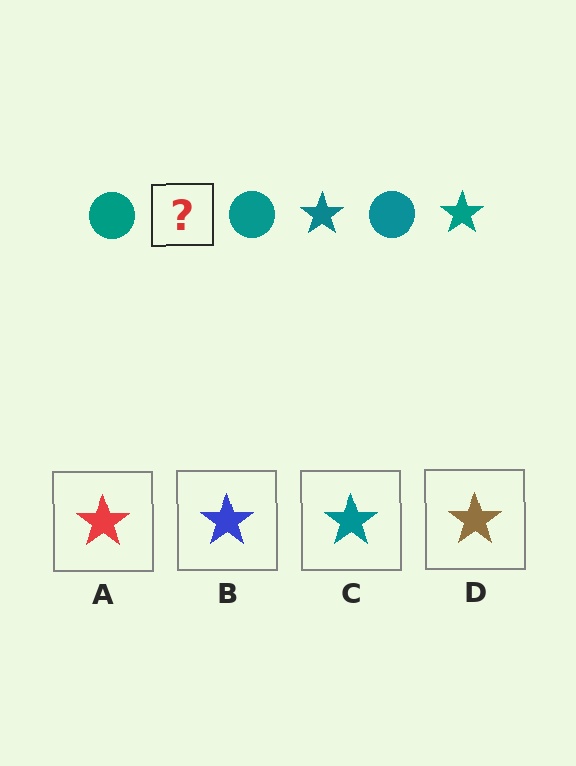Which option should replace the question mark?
Option C.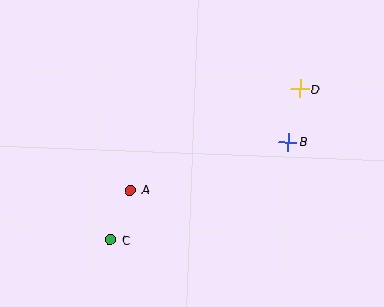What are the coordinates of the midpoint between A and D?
The midpoint between A and D is at (215, 139).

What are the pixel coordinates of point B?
Point B is at (288, 142).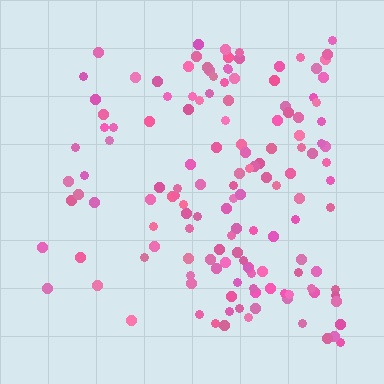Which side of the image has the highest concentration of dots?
The right.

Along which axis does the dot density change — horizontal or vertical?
Horizontal.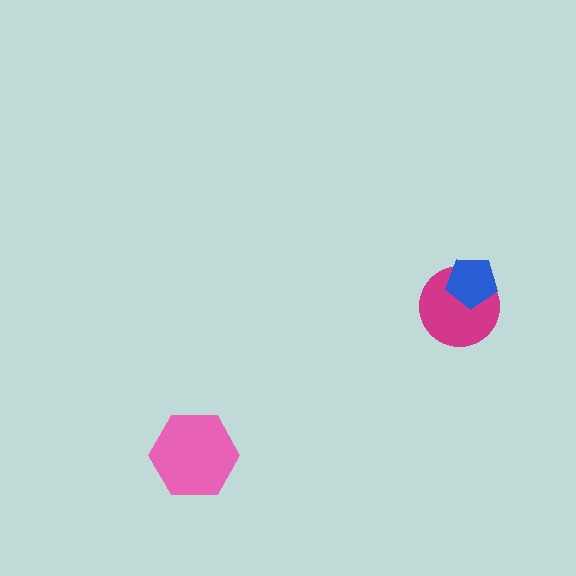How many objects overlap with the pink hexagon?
0 objects overlap with the pink hexagon.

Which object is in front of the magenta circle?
The blue pentagon is in front of the magenta circle.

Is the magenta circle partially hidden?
Yes, it is partially covered by another shape.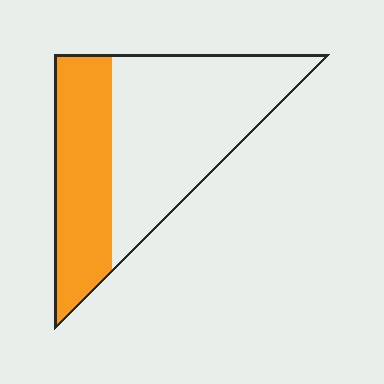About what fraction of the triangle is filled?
About three eighths (3/8).